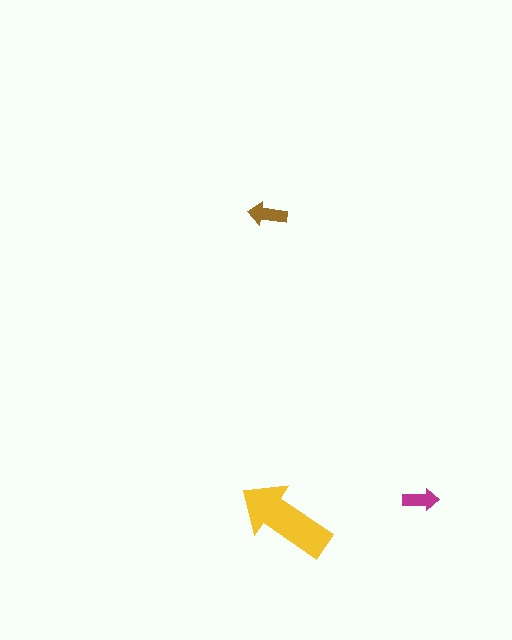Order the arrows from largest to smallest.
the yellow one, the brown one, the magenta one.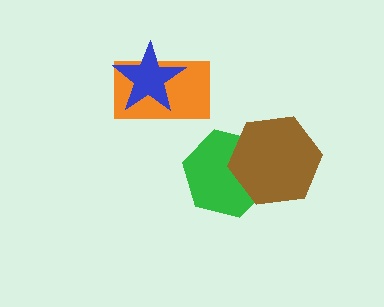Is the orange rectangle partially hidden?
Yes, it is partially covered by another shape.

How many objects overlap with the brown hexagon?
1 object overlaps with the brown hexagon.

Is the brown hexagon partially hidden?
No, no other shape covers it.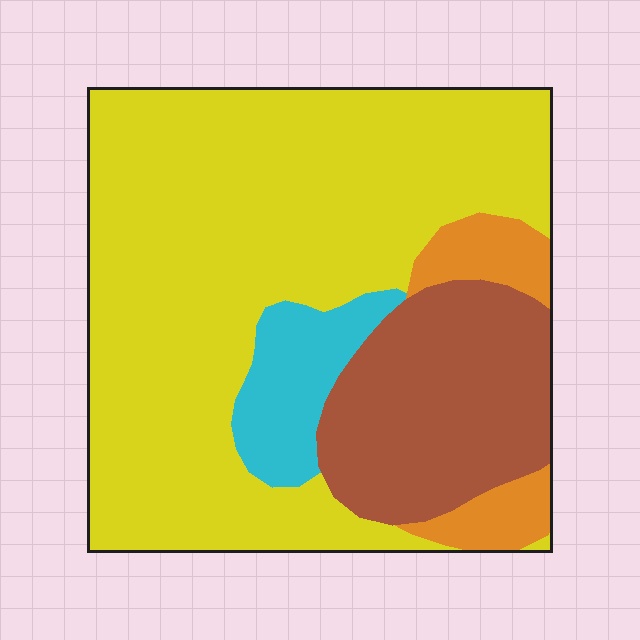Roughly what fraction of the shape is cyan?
Cyan covers roughly 10% of the shape.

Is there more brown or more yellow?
Yellow.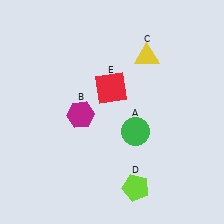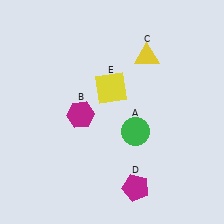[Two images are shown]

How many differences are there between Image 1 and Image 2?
There are 2 differences between the two images.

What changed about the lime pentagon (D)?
In Image 1, D is lime. In Image 2, it changed to magenta.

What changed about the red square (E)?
In Image 1, E is red. In Image 2, it changed to yellow.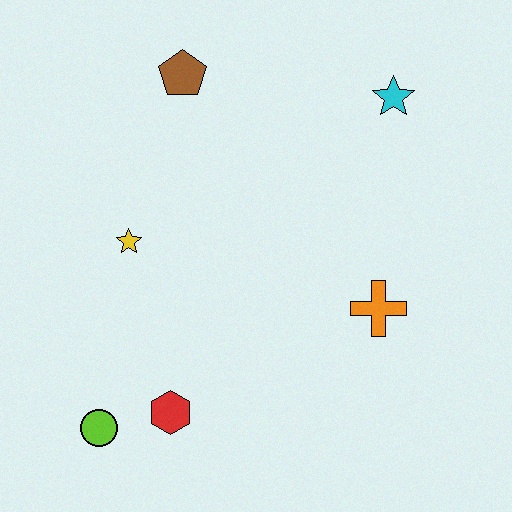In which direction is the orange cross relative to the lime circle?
The orange cross is to the right of the lime circle.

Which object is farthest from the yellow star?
The cyan star is farthest from the yellow star.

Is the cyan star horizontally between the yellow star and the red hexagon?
No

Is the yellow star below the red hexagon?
No